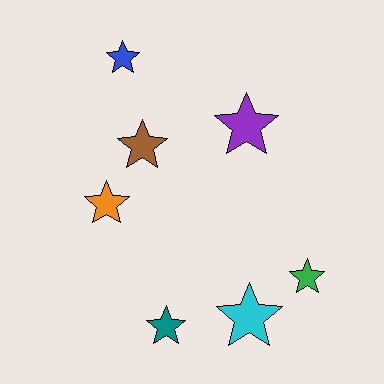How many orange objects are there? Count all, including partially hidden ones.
There is 1 orange object.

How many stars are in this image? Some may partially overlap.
There are 7 stars.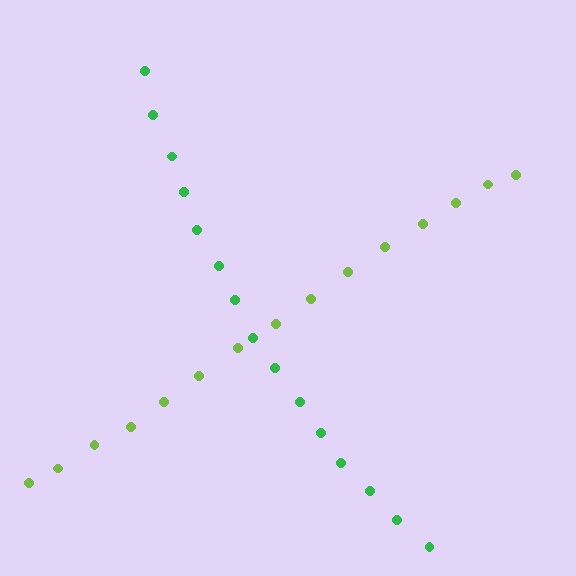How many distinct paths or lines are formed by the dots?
There are 2 distinct paths.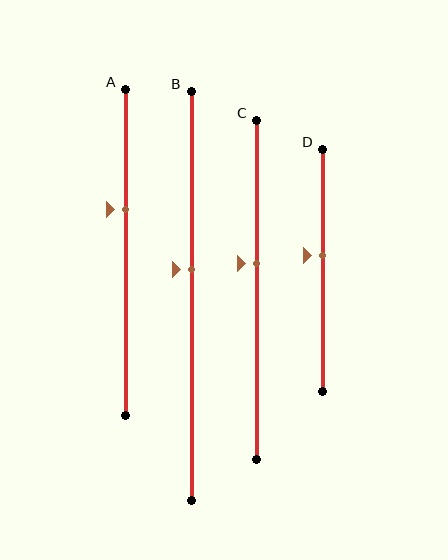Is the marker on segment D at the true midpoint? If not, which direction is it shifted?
No, the marker on segment D is shifted upward by about 6% of the segment length.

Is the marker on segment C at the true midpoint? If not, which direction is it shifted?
No, the marker on segment C is shifted upward by about 8% of the segment length.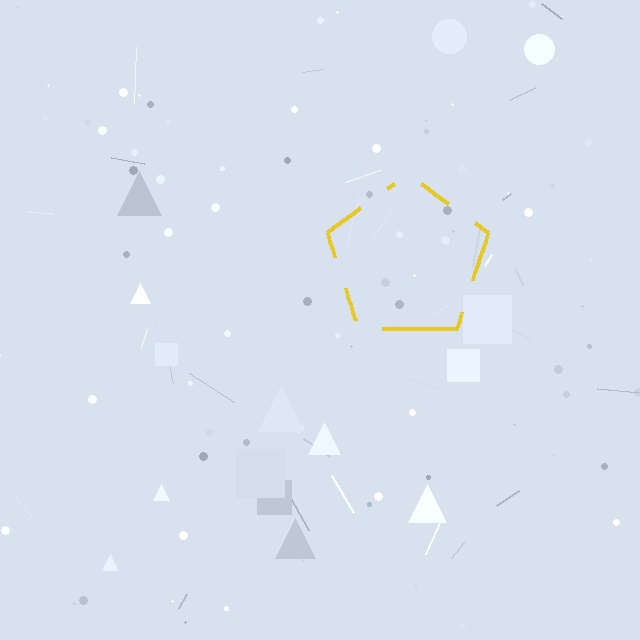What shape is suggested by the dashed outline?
The dashed outline suggests a pentagon.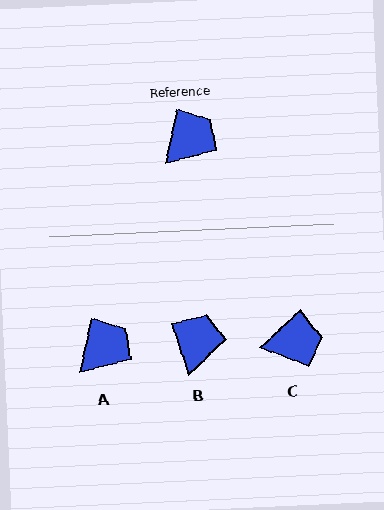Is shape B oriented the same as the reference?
No, it is off by about 30 degrees.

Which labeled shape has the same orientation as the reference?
A.